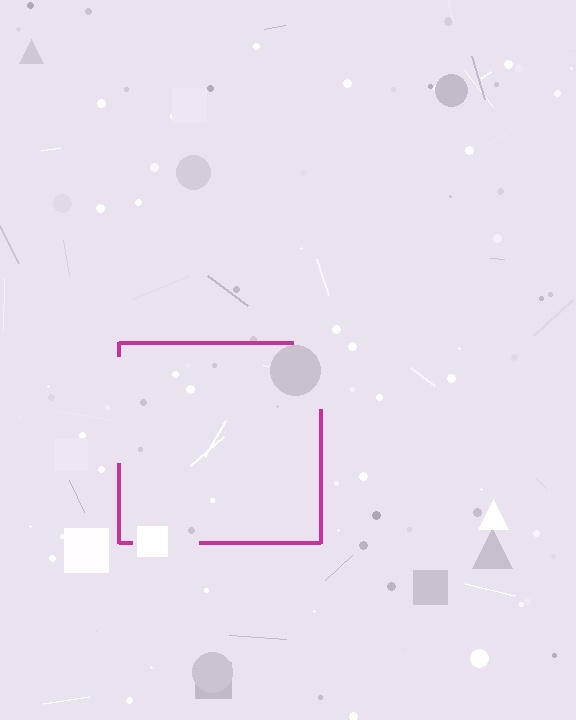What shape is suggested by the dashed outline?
The dashed outline suggests a square.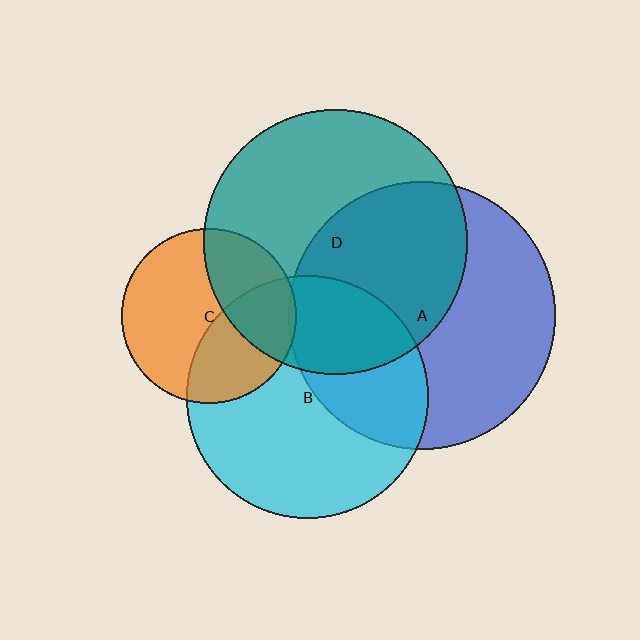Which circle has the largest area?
Circle A (blue).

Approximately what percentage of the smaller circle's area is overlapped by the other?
Approximately 35%.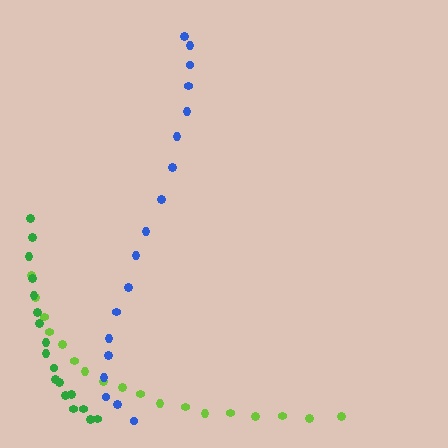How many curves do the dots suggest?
There are 3 distinct paths.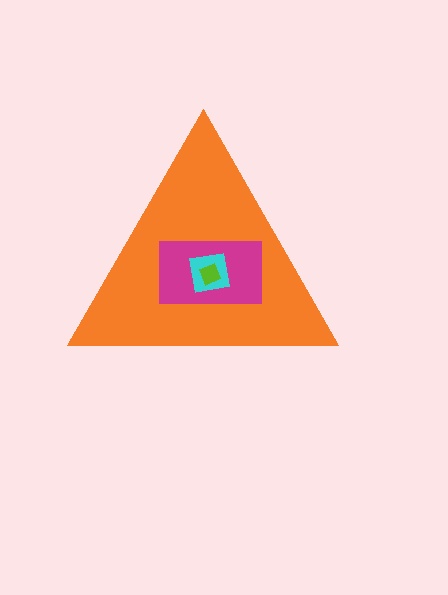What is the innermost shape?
The lime diamond.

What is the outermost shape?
The orange triangle.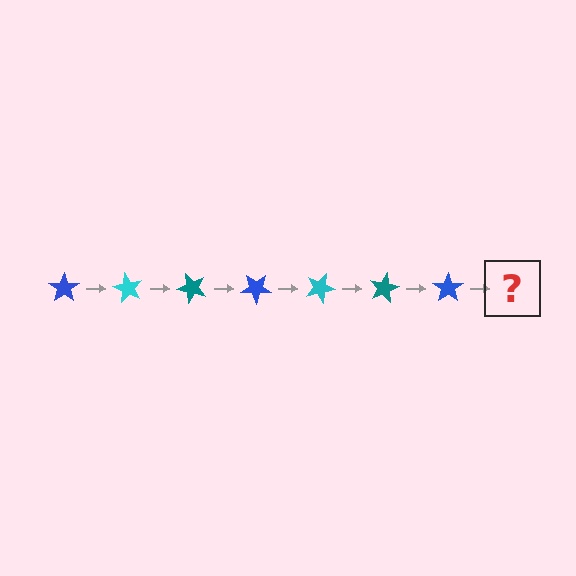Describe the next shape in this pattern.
It should be a cyan star, rotated 420 degrees from the start.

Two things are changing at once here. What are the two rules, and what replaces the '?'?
The two rules are that it rotates 60 degrees each step and the color cycles through blue, cyan, and teal. The '?' should be a cyan star, rotated 420 degrees from the start.